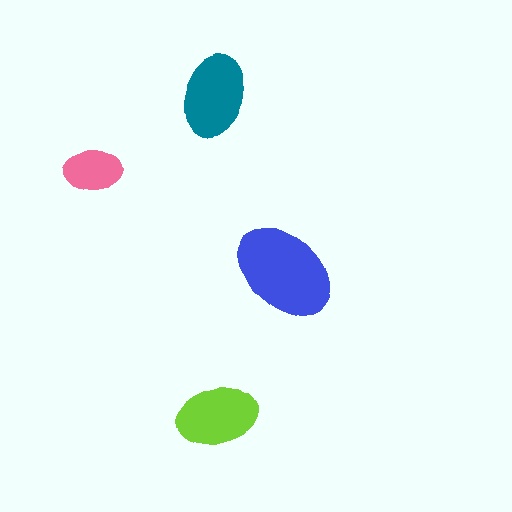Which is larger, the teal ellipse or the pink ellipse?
The teal one.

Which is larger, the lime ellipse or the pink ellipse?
The lime one.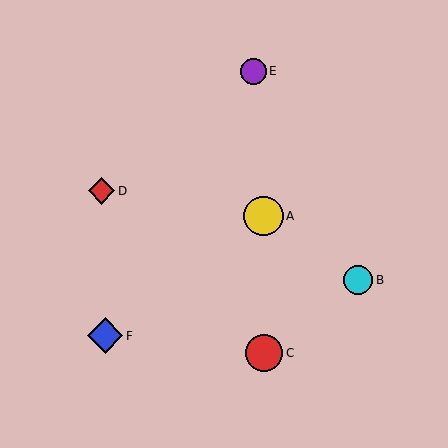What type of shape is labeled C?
Shape C is a red circle.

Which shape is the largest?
The yellow circle (labeled A) is the largest.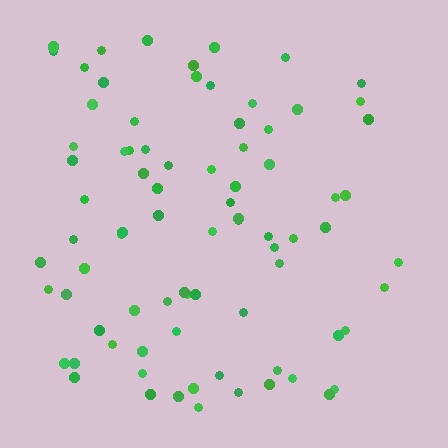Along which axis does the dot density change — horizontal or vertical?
Horizontal.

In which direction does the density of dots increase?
From right to left, with the left side densest.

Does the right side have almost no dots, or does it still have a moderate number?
Still a moderate number, just noticeably fewer than the left.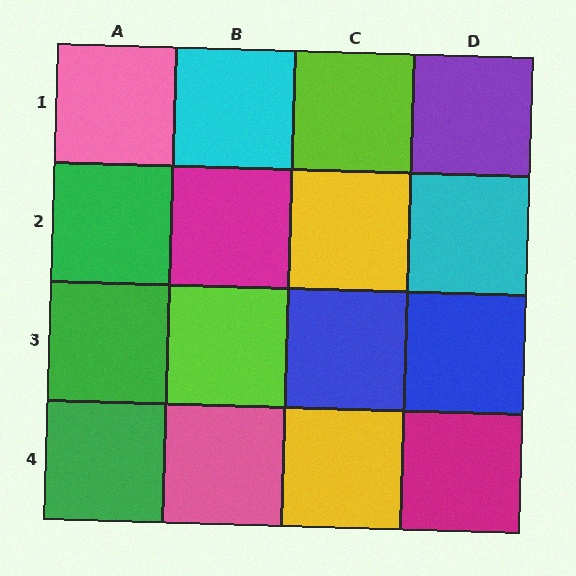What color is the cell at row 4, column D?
Magenta.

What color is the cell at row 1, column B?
Cyan.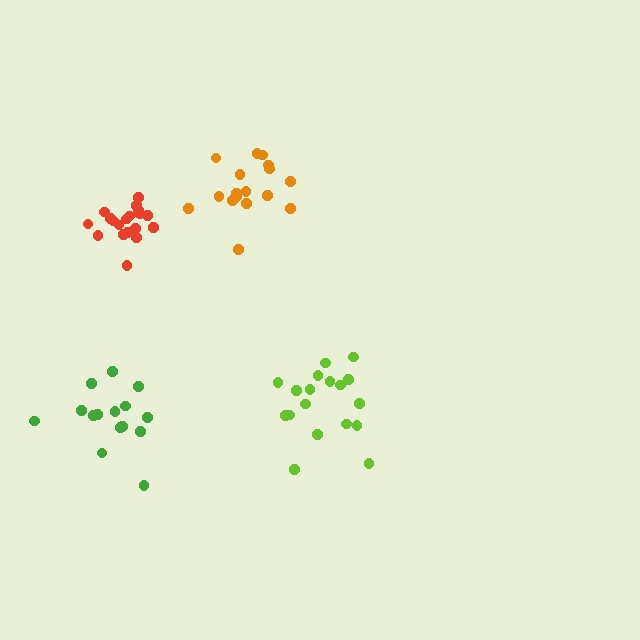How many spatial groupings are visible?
There are 4 spatial groupings.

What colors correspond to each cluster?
The clusters are colored: orange, red, green, lime.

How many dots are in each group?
Group 1: 17 dots, Group 2: 20 dots, Group 3: 15 dots, Group 4: 18 dots (70 total).